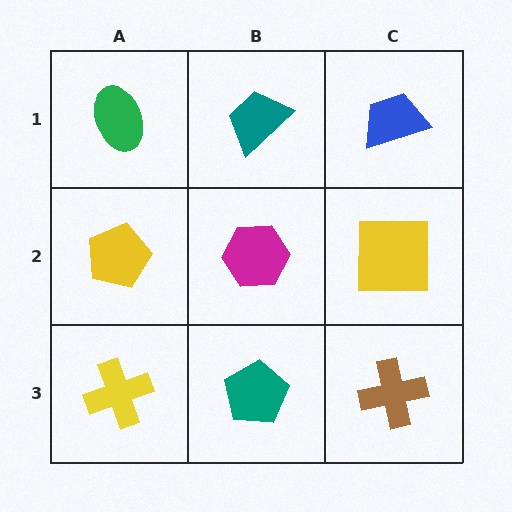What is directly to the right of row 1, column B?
A blue trapezoid.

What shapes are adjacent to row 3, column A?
A yellow pentagon (row 2, column A), a teal pentagon (row 3, column B).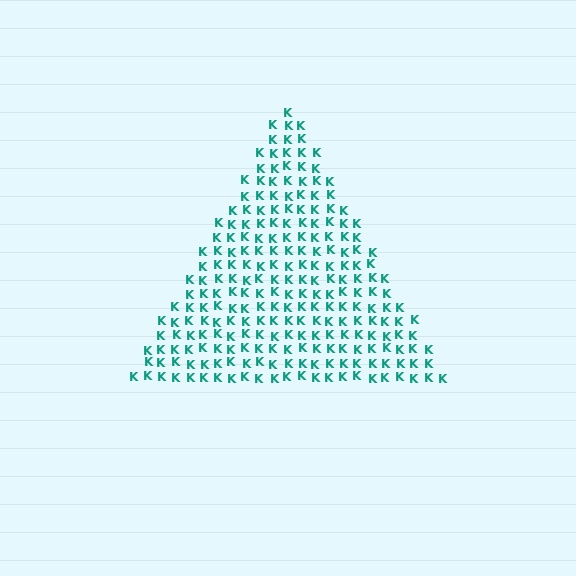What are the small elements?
The small elements are letter K's.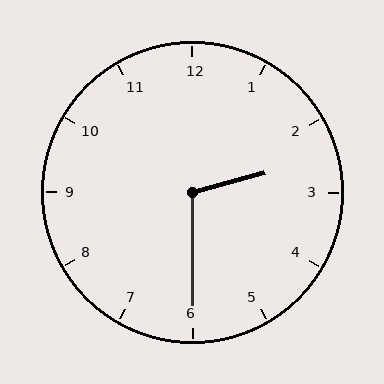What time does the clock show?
2:30.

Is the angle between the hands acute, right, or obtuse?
It is obtuse.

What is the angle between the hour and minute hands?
Approximately 105 degrees.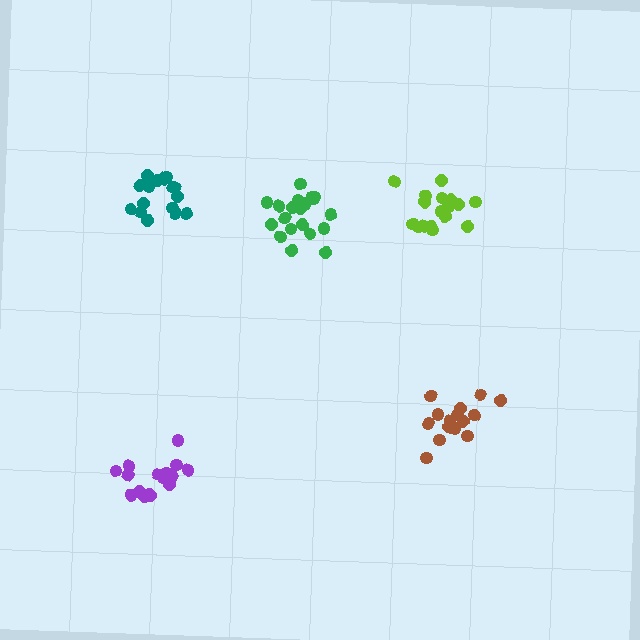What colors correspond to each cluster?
The clusters are colored: green, teal, lime, brown, purple.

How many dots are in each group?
Group 1: 20 dots, Group 2: 16 dots, Group 3: 17 dots, Group 4: 15 dots, Group 5: 18 dots (86 total).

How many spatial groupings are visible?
There are 5 spatial groupings.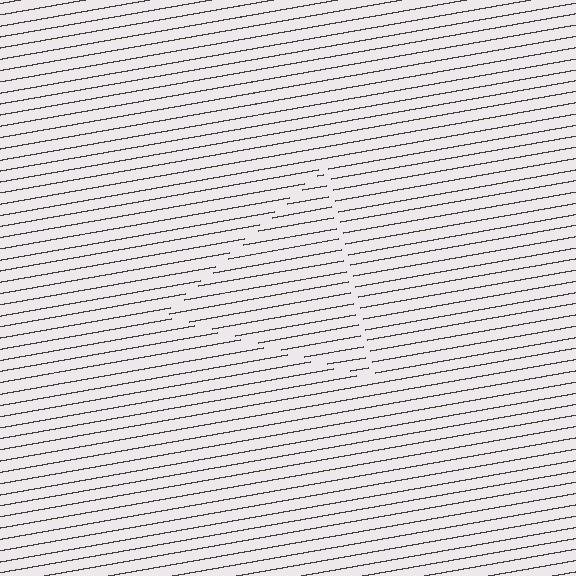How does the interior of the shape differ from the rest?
The interior of the shape contains the same grating, shifted by half a period — the contour is defined by the phase discontinuity where line-ends from the inner and outer gratings abut.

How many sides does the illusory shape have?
3 sides — the line-ends trace a triangle.